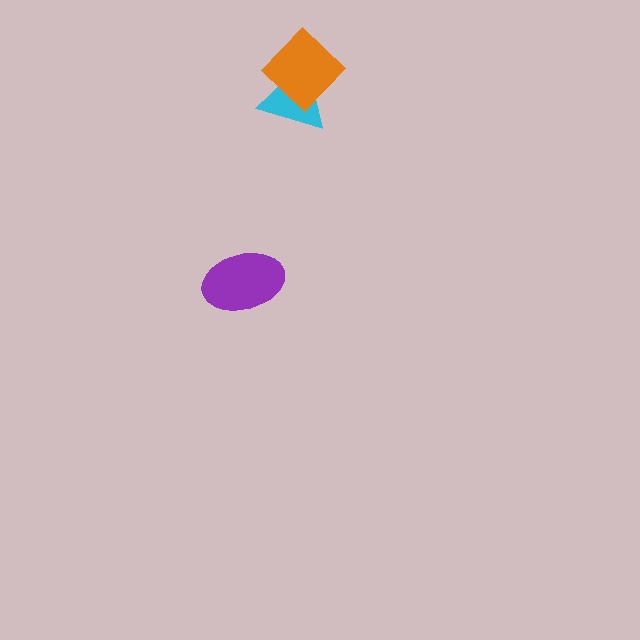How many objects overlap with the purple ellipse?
0 objects overlap with the purple ellipse.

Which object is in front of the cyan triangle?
The orange diamond is in front of the cyan triangle.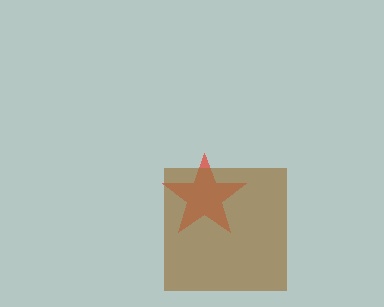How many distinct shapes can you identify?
There are 2 distinct shapes: a red star, a brown square.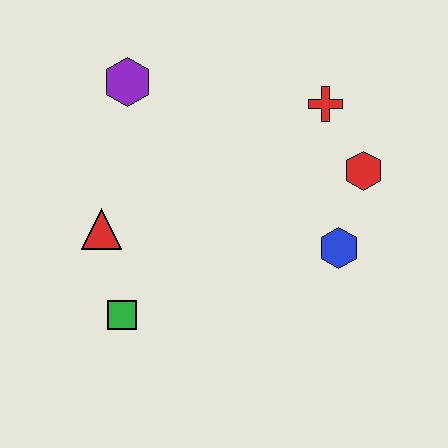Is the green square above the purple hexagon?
No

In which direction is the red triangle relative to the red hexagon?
The red triangle is to the left of the red hexagon.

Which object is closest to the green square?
The red triangle is closest to the green square.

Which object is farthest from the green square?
The red cross is farthest from the green square.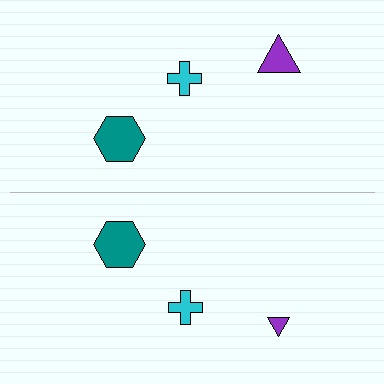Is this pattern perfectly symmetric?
No, the pattern is not perfectly symmetric. The purple triangle on the bottom side has a different size than its mirror counterpart.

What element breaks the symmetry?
The purple triangle on the bottom side has a different size than its mirror counterpart.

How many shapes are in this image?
There are 6 shapes in this image.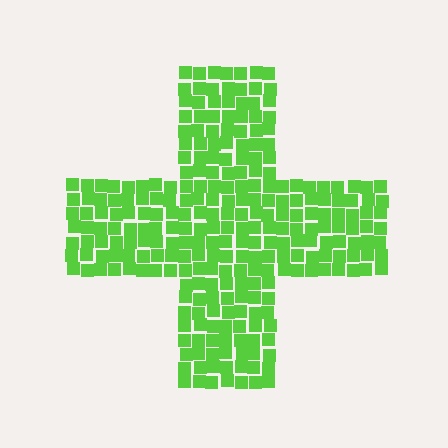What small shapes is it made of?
It is made of small squares.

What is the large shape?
The large shape is a cross.